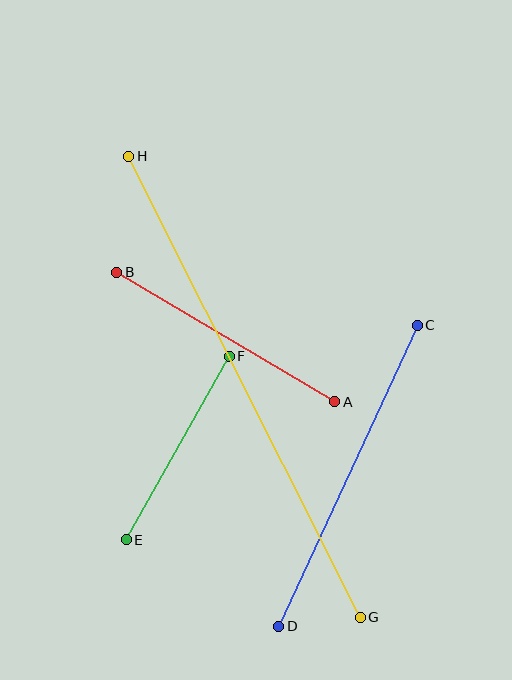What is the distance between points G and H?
The distance is approximately 516 pixels.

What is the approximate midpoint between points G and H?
The midpoint is at approximately (244, 387) pixels.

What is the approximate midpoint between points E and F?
The midpoint is at approximately (178, 448) pixels.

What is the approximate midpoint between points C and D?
The midpoint is at approximately (348, 476) pixels.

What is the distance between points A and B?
The distance is approximately 254 pixels.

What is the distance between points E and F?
The distance is approximately 211 pixels.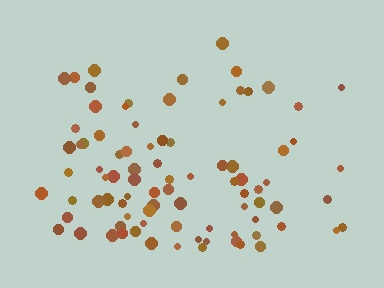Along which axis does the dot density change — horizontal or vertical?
Vertical.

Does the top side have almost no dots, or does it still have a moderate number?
Still a moderate number, just noticeably fewer than the bottom.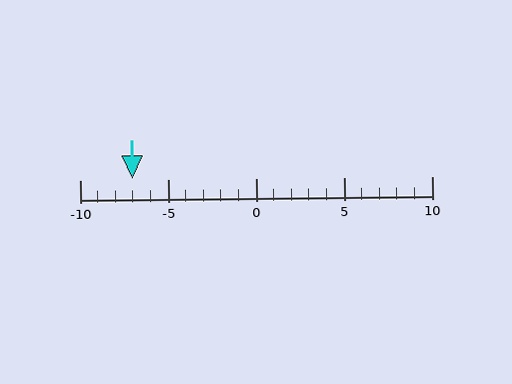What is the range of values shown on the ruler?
The ruler shows values from -10 to 10.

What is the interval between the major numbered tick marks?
The major tick marks are spaced 5 units apart.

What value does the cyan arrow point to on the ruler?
The cyan arrow points to approximately -7.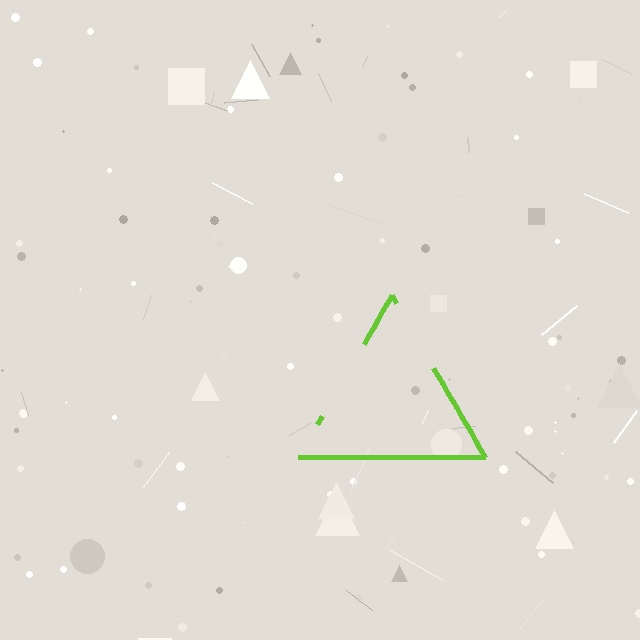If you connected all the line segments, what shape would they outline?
They would outline a triangle.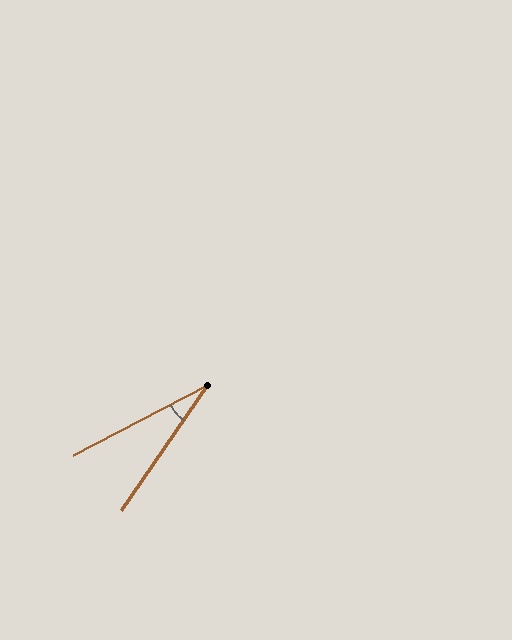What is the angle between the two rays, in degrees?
Approximately 28 degrees.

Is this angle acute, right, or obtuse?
It is acute.